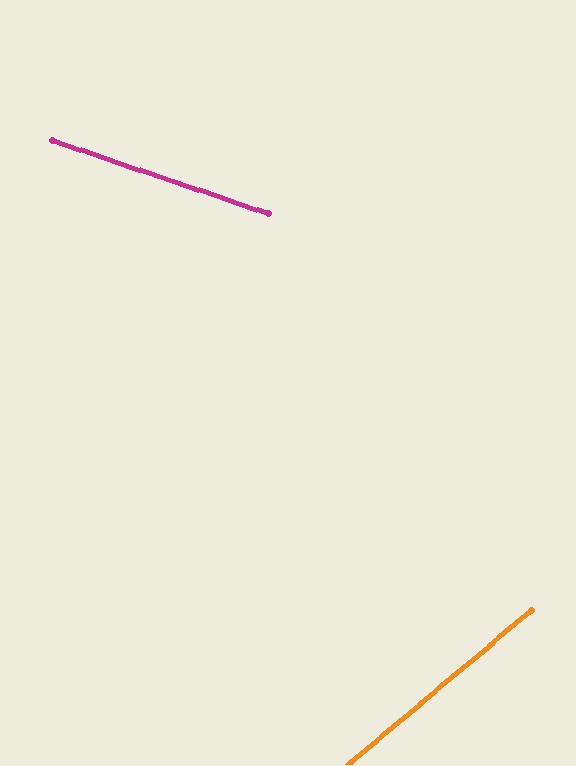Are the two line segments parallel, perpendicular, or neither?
Neither parallel nor perpendicular — they differ by about 59°.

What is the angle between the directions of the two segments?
Approximately 59 degrees.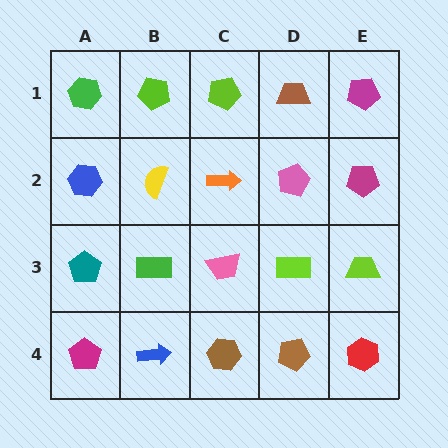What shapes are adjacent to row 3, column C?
An orange arrow (row 2, column C), a brown hexagon (row 4, column C), a green rectangle (row 3, column B), a lime rectangle (row 3, column D).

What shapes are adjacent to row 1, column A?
A blue hexagon (row 2, column A), a lime pentagon (row 1, column B).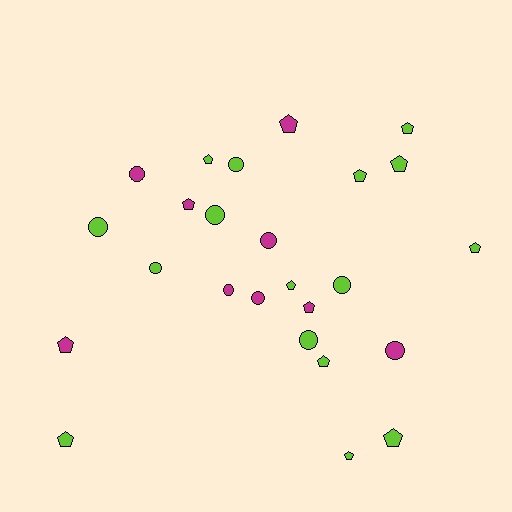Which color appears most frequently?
Lime, with 16 objects.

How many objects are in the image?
There are 25 objects.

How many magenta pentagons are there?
There are 4 magenta pentagons.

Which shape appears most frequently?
Pentagon, with 14 objects.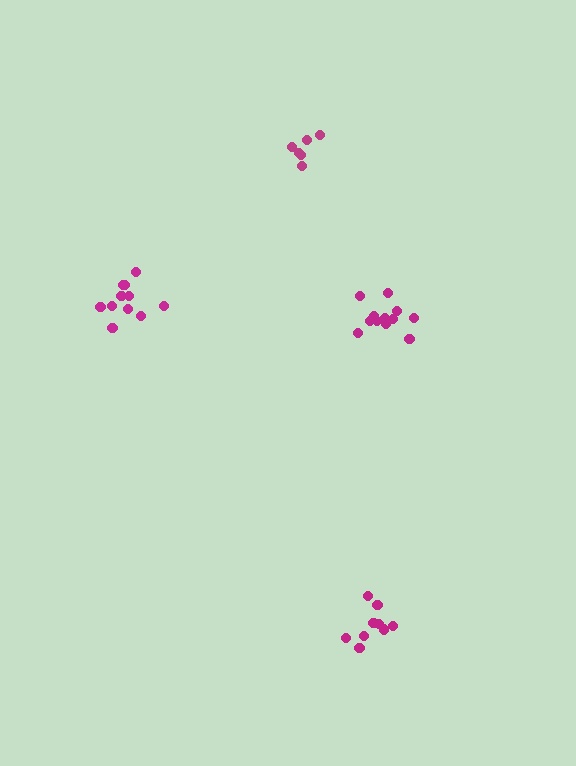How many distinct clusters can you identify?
There are 4 distinct clusters.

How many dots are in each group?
Group 1: 11 dots, Group 2: 6 dots, Group 3: 9 dots, Group 4: 12 dots (38 total).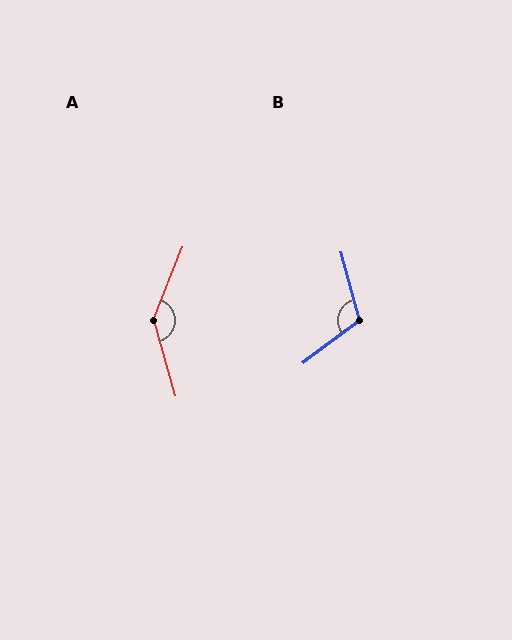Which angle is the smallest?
B, at approximately 112 degrees.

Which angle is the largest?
A, at approximately 142 degrees.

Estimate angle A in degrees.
Approximately 142 degrees.